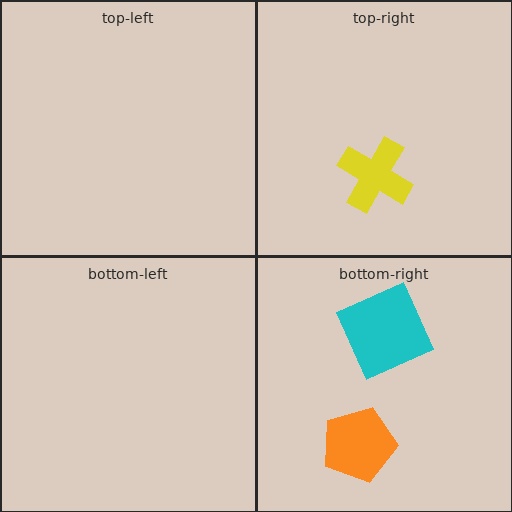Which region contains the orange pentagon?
The bottom-right region.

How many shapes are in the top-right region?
1.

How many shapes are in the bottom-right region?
2.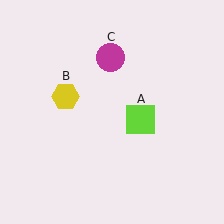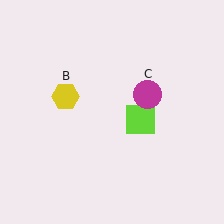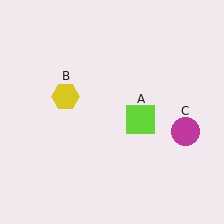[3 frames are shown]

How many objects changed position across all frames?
1 object changed position: magenta circle (object C).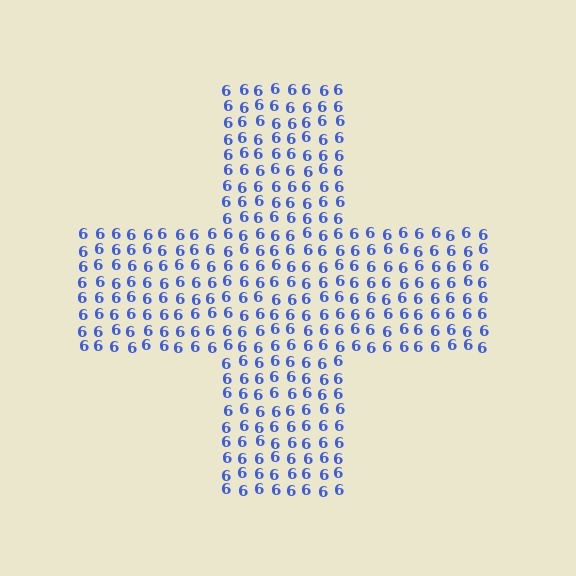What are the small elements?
The small elements are digit 6's.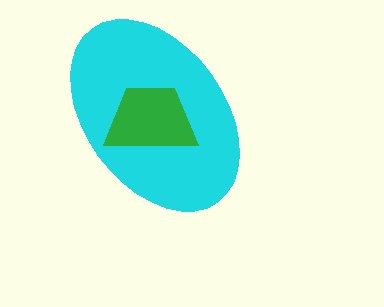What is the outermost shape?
The cyan ellipse.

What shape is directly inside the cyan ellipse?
The green trapezoid.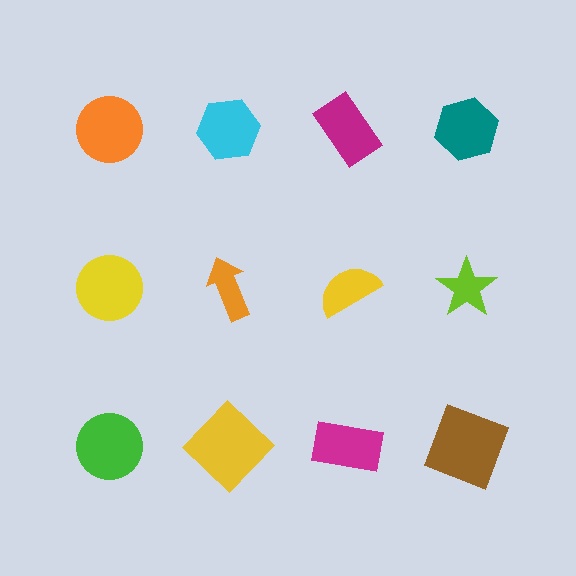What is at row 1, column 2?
A cyan hexagon.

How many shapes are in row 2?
4 shapes.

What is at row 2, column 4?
A lime star.